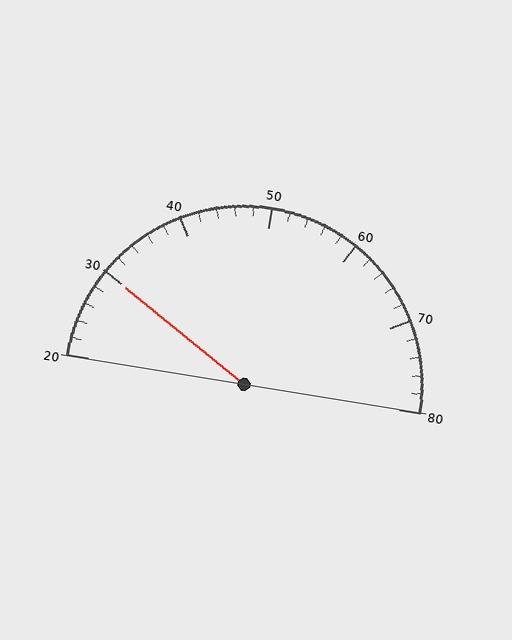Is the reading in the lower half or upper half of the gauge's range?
The reading is in the lower half of the range (20 to 80).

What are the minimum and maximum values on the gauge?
The gauge ranges from 20 to 80.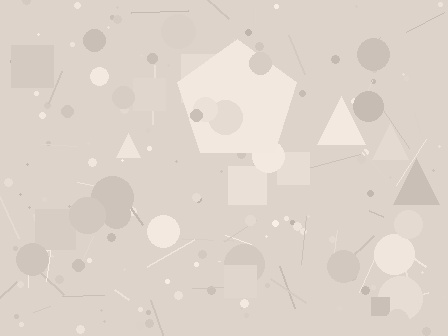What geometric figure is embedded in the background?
A pentagon is embedded in the background.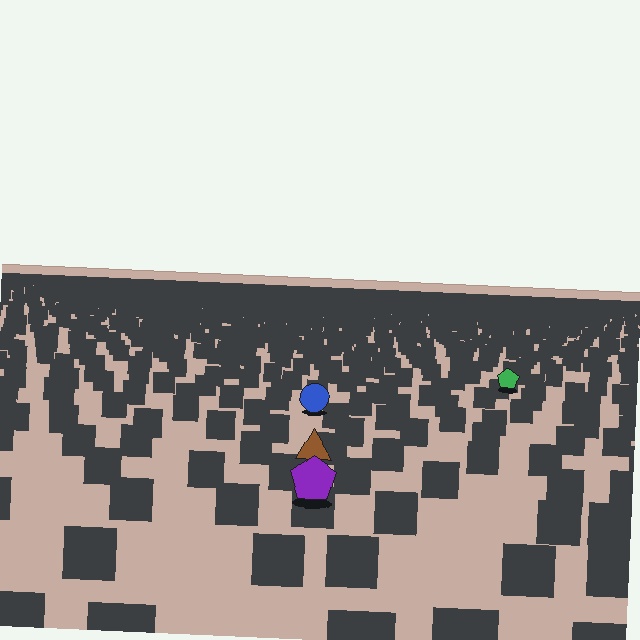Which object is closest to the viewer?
The purple pentagon is closest. The texture marks near it are larger and more spread out.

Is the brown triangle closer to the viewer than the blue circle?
Yes. The brown triangle is closer — you can tell from the texture gradient: the ground texture is coarser near it.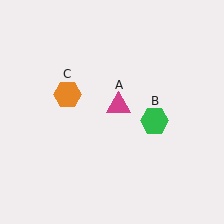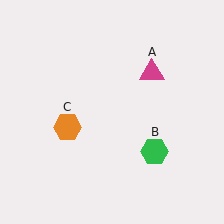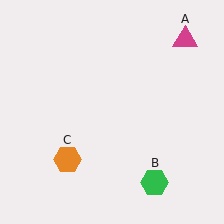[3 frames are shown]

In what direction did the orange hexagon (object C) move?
The orange hexagon (object C) moved down.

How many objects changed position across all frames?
3 objects changed position: magenta triangle (object A), green hexagon (object B), orange hexagon (object C).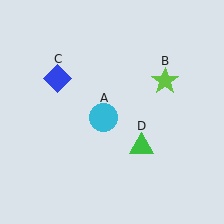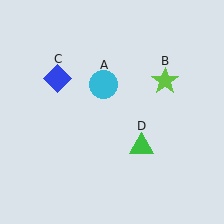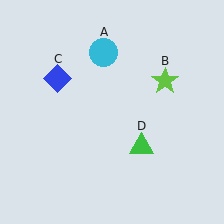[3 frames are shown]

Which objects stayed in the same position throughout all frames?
Lime star (object B) and blue diamond (object C) and green triangle (object D) remained stationary.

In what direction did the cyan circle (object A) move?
The cyan circle (object A) moved up.